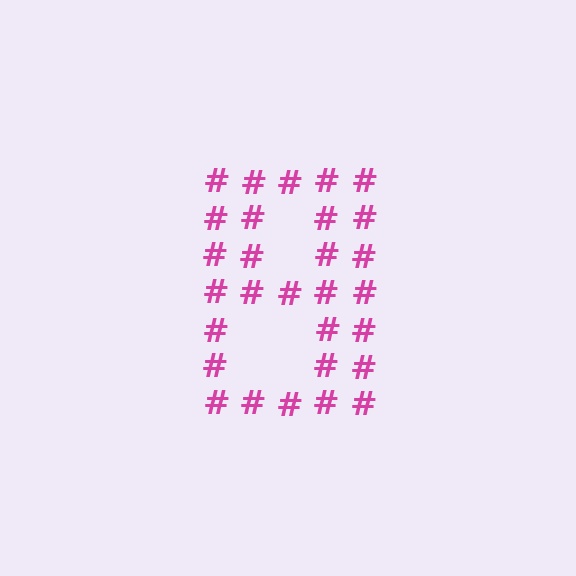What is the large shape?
The large shape is the digit 8.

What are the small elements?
The small elements are hash symbols.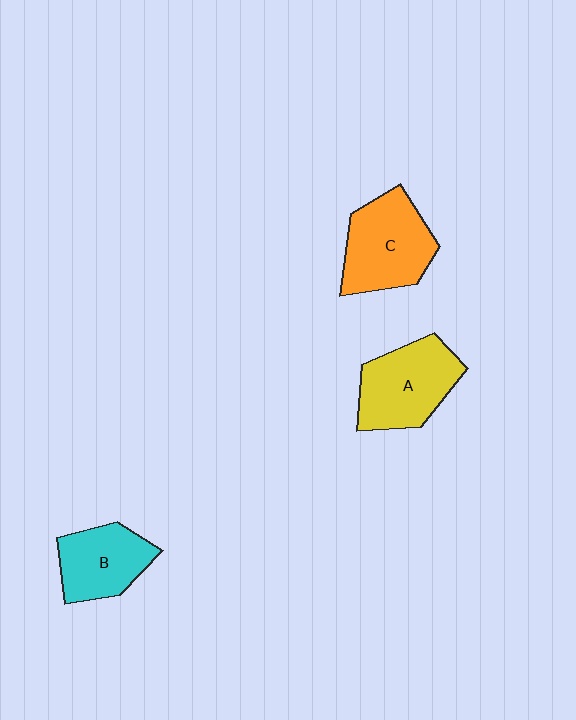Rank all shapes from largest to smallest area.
From largest to smallest: C (orange), A (yellow), B (cyan).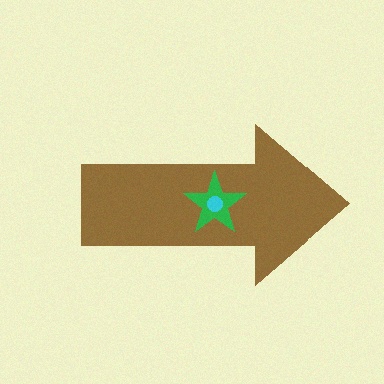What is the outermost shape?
The brown arrow.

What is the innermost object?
The cyan circle.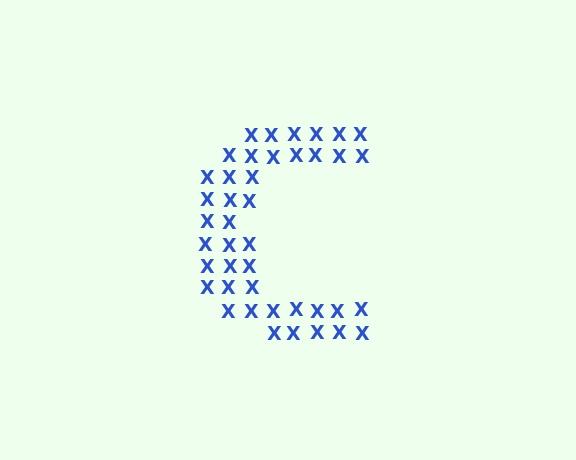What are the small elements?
The small elements are letter X's.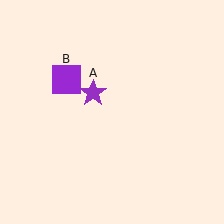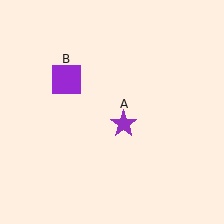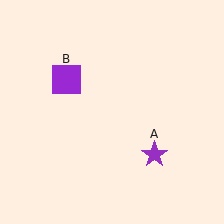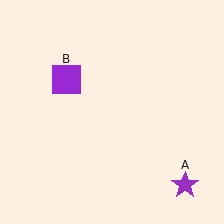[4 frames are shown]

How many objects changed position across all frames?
1 object changed position: purple star (object A).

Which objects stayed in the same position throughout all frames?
Purple square (object B) remained stationary.